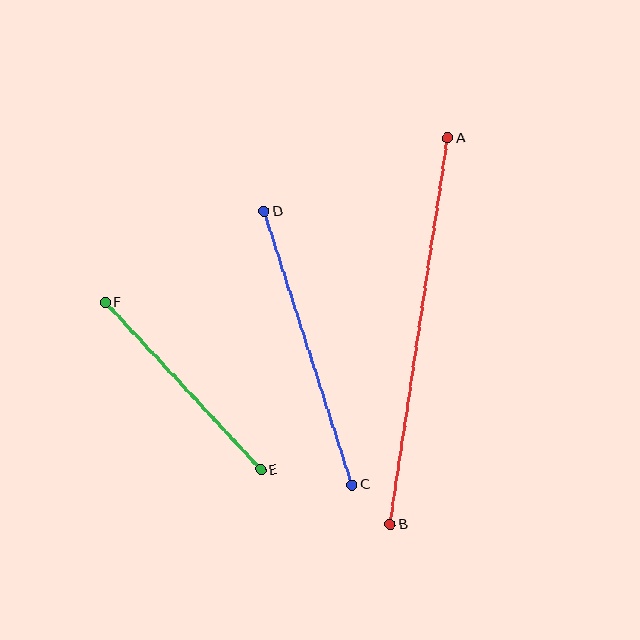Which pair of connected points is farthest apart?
Points A and B are farthest apart.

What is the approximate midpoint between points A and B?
The midpoint is at approximately (419, 331) pixels.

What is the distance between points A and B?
The distance is approximately 391 pixels.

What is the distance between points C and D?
The distance is approximately 288 pixels.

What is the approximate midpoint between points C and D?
The midpoint is at approximately (308, 348) pixels.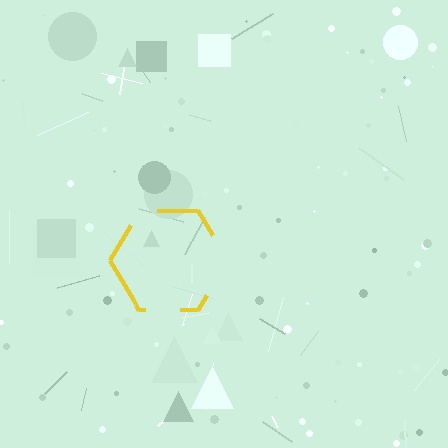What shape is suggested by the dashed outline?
The dashed outline suggests a hexagon.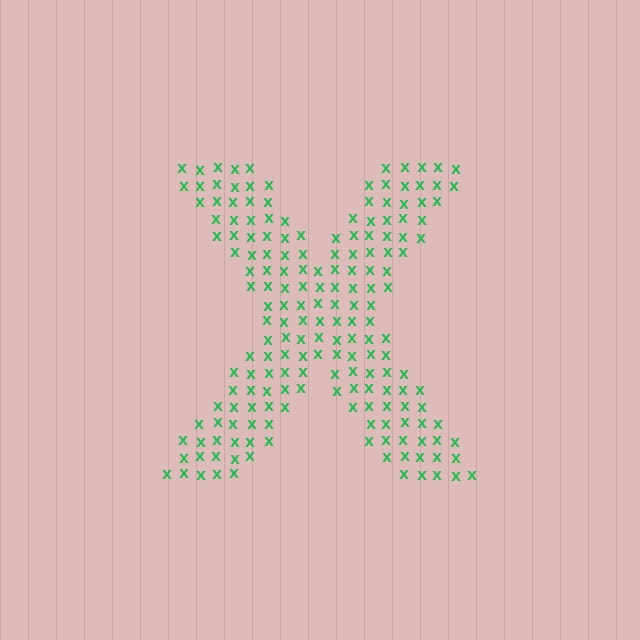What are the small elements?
The small elements are letter X's.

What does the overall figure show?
The overall figure shows the letter X.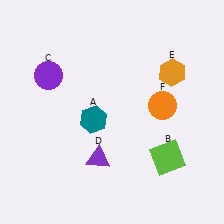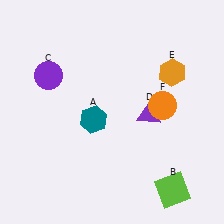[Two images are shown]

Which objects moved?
The objects that moved are: the lime square (B), the purple triangle (D).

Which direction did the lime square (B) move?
The lime square (B) moved down.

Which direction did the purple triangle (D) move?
The purple triangle (D) moved right.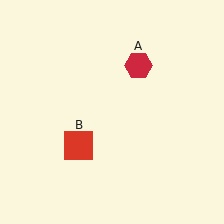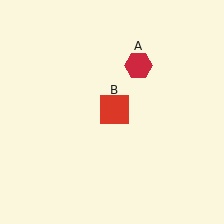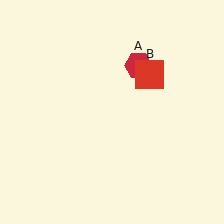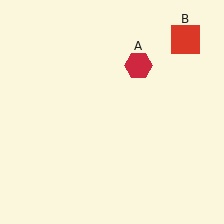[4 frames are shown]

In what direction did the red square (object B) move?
The red square (object B) moved up and to the right.